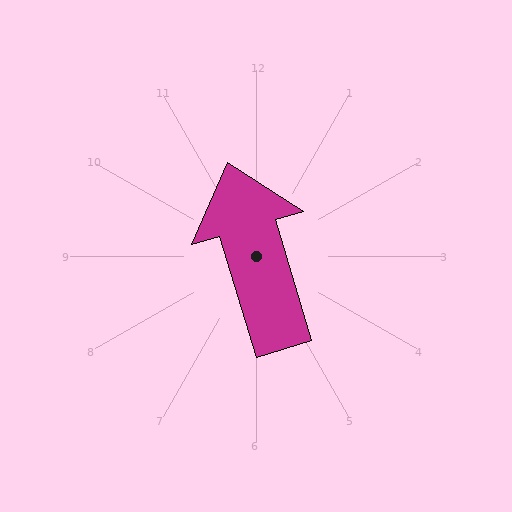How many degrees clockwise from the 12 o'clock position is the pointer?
Approximately 343 degrees.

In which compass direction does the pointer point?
North.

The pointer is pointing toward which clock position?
Roughly 11 o'clock.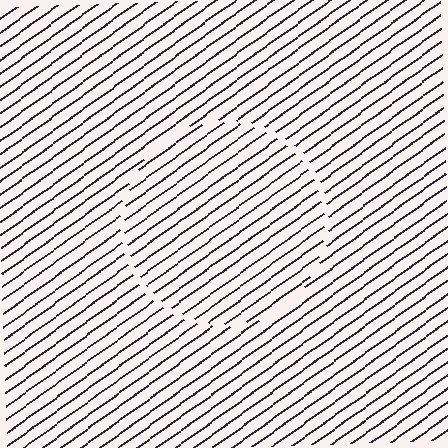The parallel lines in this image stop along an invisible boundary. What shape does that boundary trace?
An illusory circle. The interior of the shape contains the same grating, shifted by half a period — the contour is defined by the phase discontinuity where line-ends from the inner and outer gratings abut.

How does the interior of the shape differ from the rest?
The interior of the shape contains the same grating, shifted by half a period — the contour is defined by the phase discontinuity where line-ends from the inner and outer gratings abut.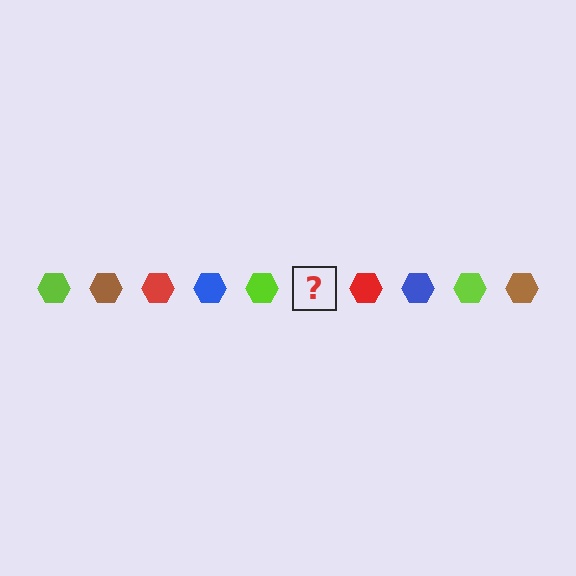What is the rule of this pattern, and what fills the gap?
The rule is that the pattern cycles through lime, brown, red, blue hexagons. The gap should be filled with a brown hexagon.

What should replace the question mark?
The question mark should be replaced with a brown hexagon.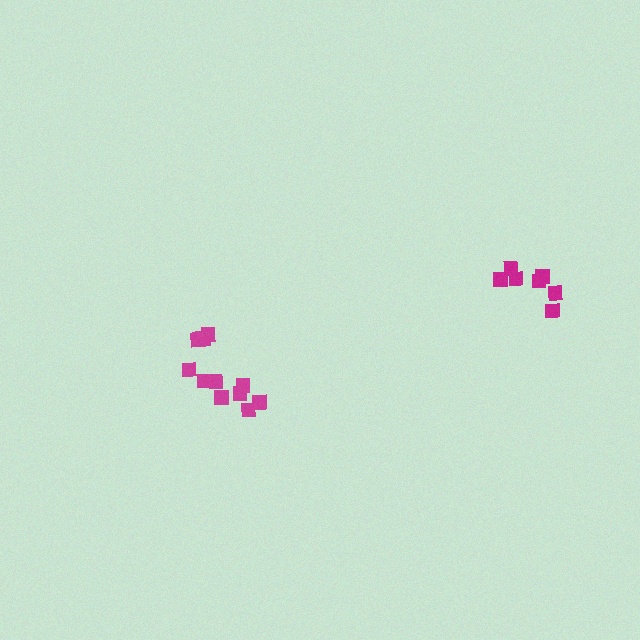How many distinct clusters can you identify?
There are 2 distinct clusters.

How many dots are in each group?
Group 1: 7 dots, Group 2: 11 dots (18 total).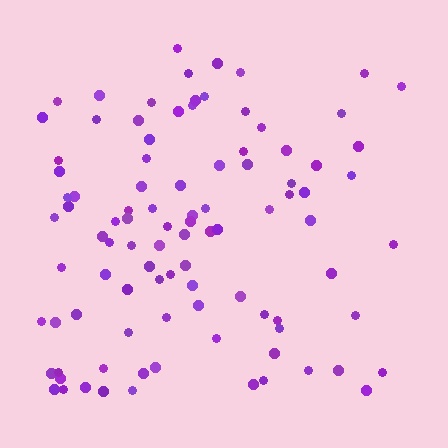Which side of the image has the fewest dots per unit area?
The right.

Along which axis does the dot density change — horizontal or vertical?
Horizontal.